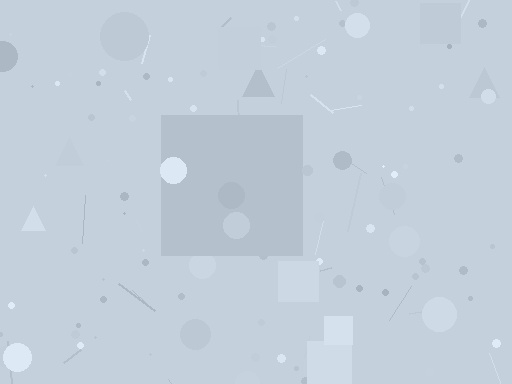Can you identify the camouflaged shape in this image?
The camouflaged shape is a square.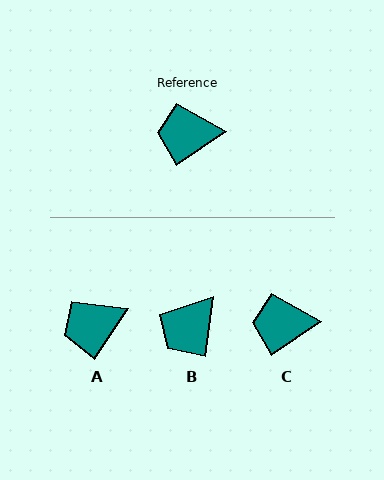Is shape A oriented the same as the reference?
No, it is off by about 22 degrees.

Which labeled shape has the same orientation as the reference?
C.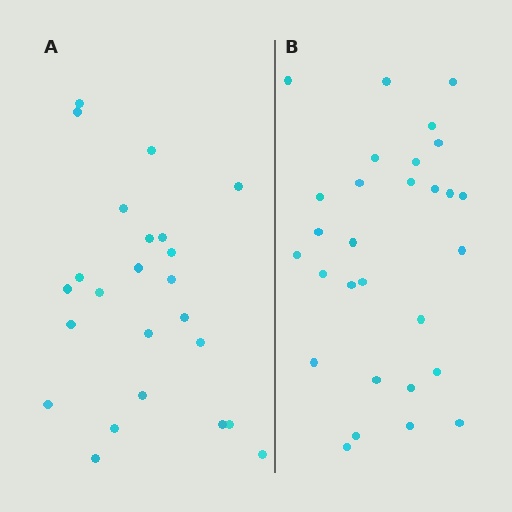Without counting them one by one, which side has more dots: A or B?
Region B (the right region) has more dots.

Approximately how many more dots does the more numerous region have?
Region B has about 5 more dots than region A.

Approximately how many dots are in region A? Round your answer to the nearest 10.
About 20 dots. (The exact count is 24, which rounds to 20.)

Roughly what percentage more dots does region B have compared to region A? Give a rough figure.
About 20% more.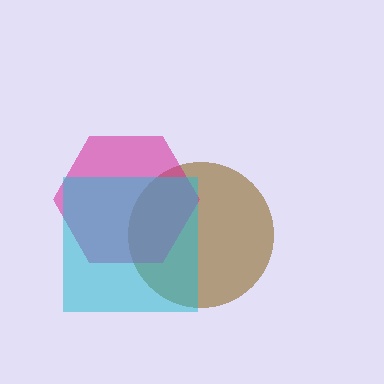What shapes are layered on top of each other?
The layered shapes are: a brown circle, a magenta hexagon, a cyan square.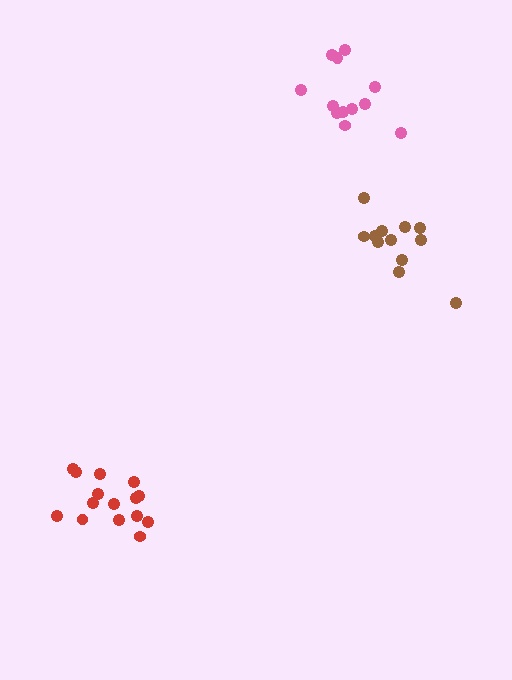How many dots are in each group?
Group 1: 12 dots, Group 2: 12 dots, Group 3: 15 dots (39 total).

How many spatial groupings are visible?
There are 3 spatial groupings.